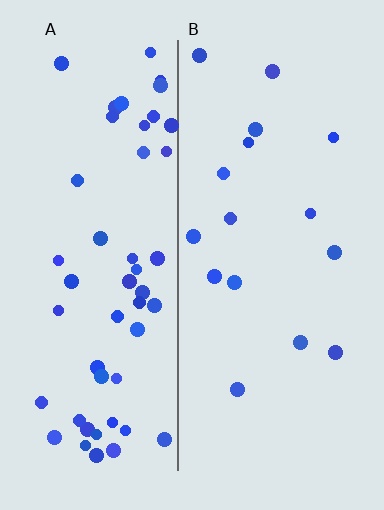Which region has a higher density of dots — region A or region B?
A (the left).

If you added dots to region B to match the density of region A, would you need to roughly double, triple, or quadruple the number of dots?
Approximately triple.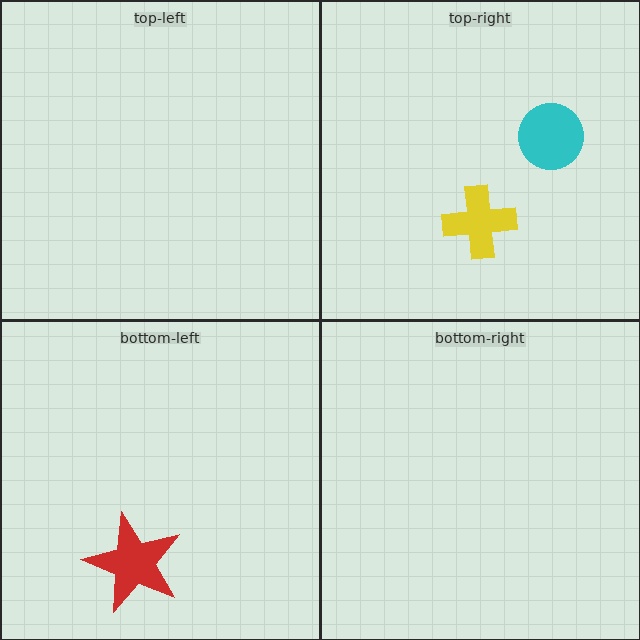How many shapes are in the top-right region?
2.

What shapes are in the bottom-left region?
The red star.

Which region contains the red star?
The bottom-left region.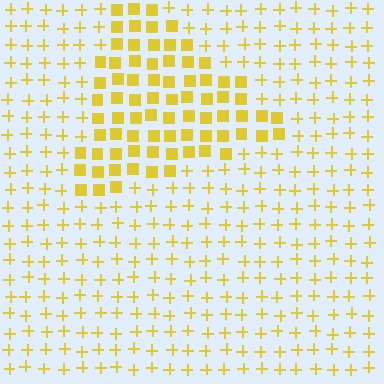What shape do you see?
I see a triangle.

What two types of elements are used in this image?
The image uses squares inside the triangle region and plus signs outside it.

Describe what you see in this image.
The image is filled with small yellow elements arranged in a uniform grid. A triangle-shaped region contains squares, while the surrounding area contains plus signs. The boundary is defined purely by the change in element shape.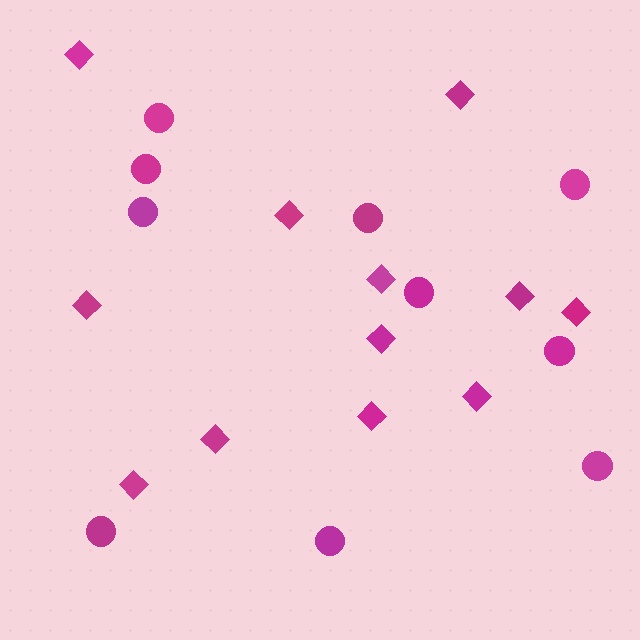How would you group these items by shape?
There are 2 groups: one group of circles (10) and one group of diamonds (12).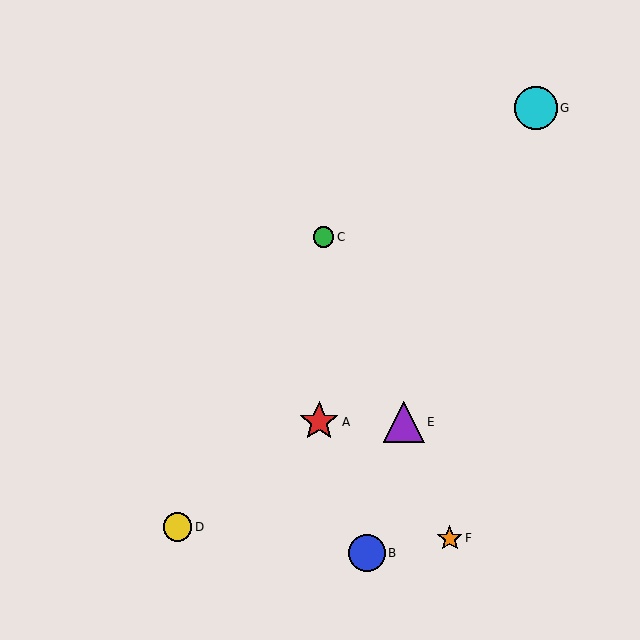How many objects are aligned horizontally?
2 objects (A, E) are aligned horizontally.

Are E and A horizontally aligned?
Yes, both are at y≈422.